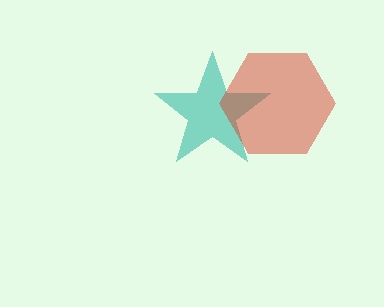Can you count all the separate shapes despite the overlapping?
Yes, there are 2 separate shapes.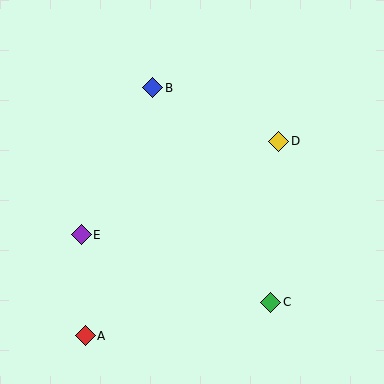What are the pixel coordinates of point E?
Point E is at (81, 235).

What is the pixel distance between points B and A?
The distance between B and A is 257 pixels.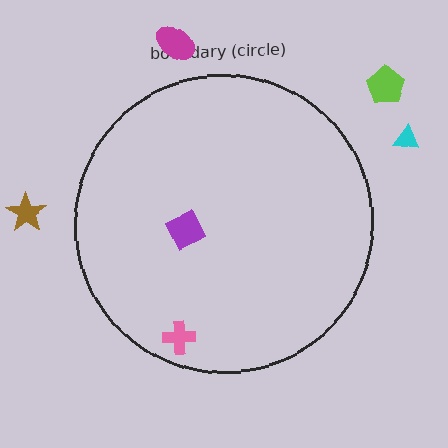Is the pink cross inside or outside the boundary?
Inside.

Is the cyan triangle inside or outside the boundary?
Outside.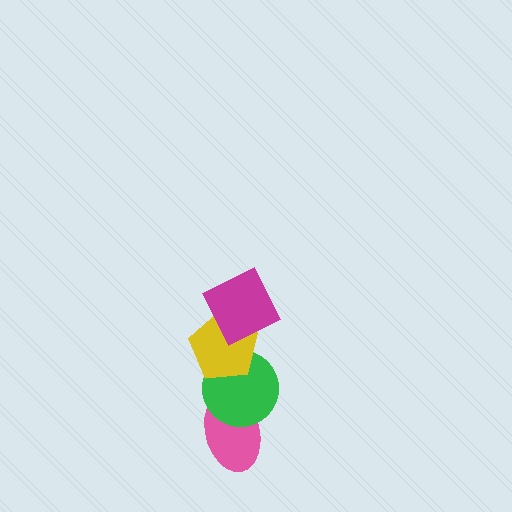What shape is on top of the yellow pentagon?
The magenta square is on top of the yellow pentagon.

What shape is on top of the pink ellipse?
The green circle is on top of the pink ellipse.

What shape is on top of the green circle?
The yellow pentagon is on top of the green circle.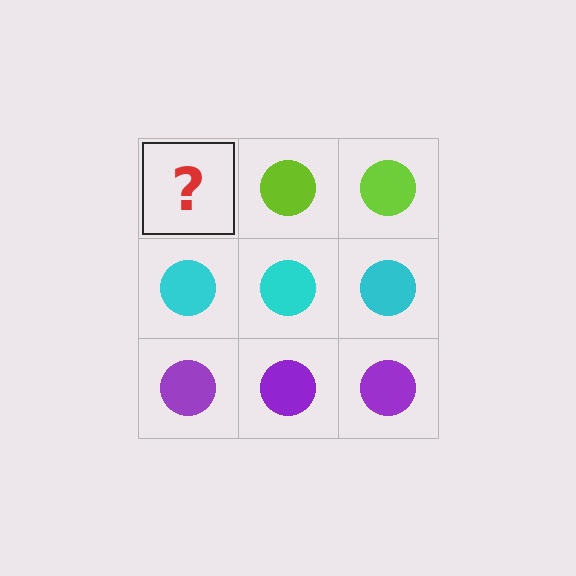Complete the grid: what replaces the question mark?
The question mark should be replaced with a lime circle.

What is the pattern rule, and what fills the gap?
The rule is that each row has a consistent color. The gap should be filled with a lime circle.